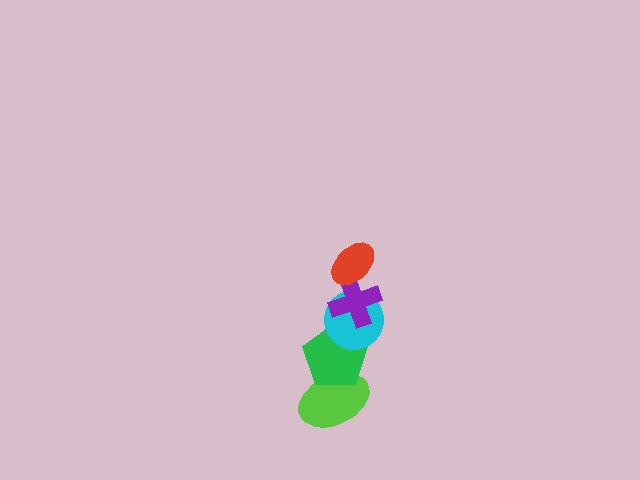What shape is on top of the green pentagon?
The cyan circle is on top of the green pentagon.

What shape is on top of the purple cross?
The red ellipse is on top of the purple cross.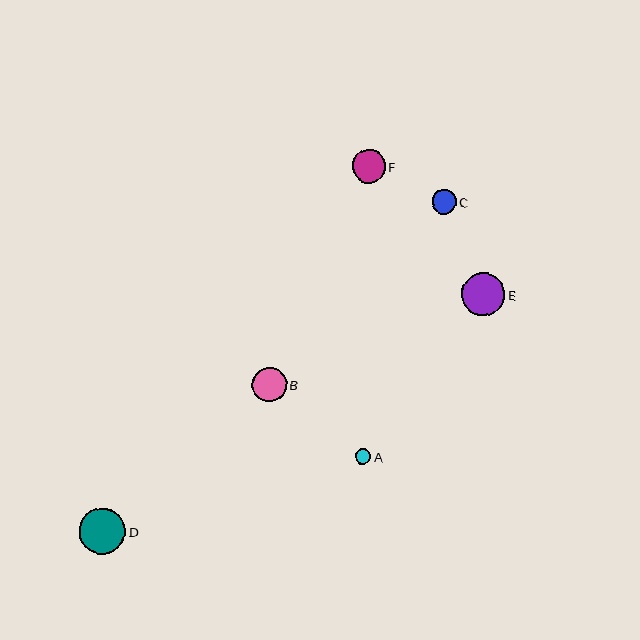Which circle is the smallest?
Circle A is the smallest with a size of approximately 16 pixels.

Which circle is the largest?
Circle D is the largest with a size of approximately 46 pixels.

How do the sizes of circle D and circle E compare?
Circle D and circle E are approximately the same size.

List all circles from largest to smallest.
From largest to smallest: D, E, B, F, C, A.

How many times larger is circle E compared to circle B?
Circle E is approximately 1.2 times the size of circle B.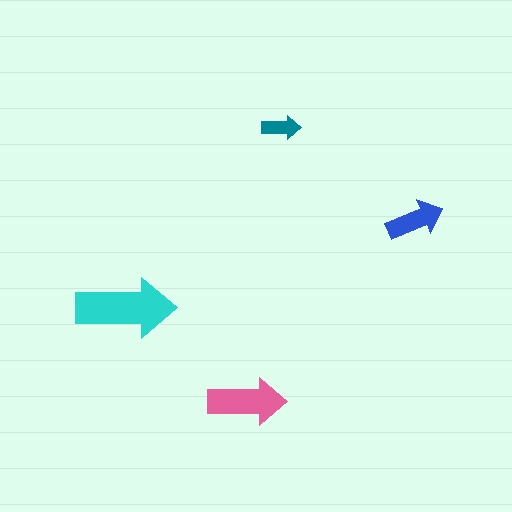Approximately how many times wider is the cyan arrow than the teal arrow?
About 2.5 times wider.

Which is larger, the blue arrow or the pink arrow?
The pink one.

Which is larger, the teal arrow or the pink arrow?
The pink one.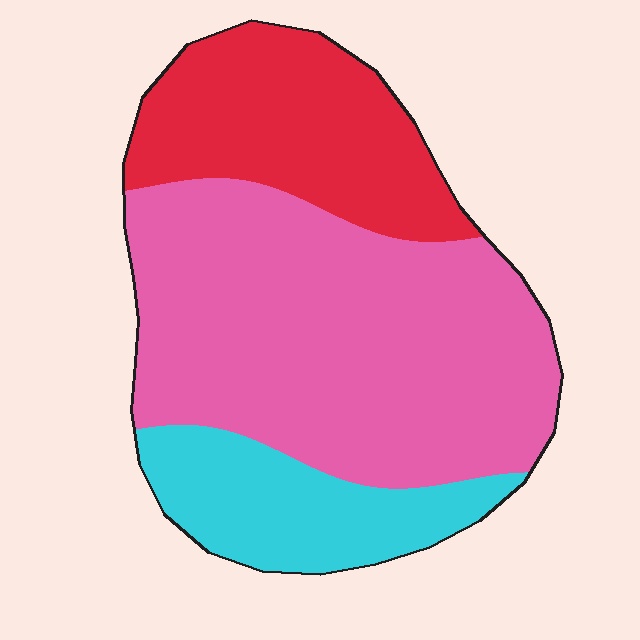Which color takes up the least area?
Cyan, at roughly 20%.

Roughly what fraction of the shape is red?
Red takes up about one quarter (1/4) of the shape.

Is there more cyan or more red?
Red.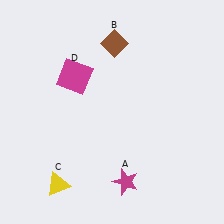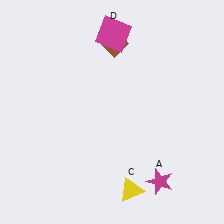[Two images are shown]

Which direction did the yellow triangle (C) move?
The yellow triangle (C) moved right.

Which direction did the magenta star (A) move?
The magenta star (A) moved right.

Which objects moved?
The objects that moved are: the magenta star (A), the yellow triangle (C), the magenta square (D).